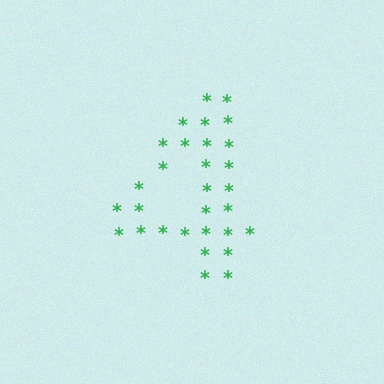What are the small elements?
The small elements are asterisks.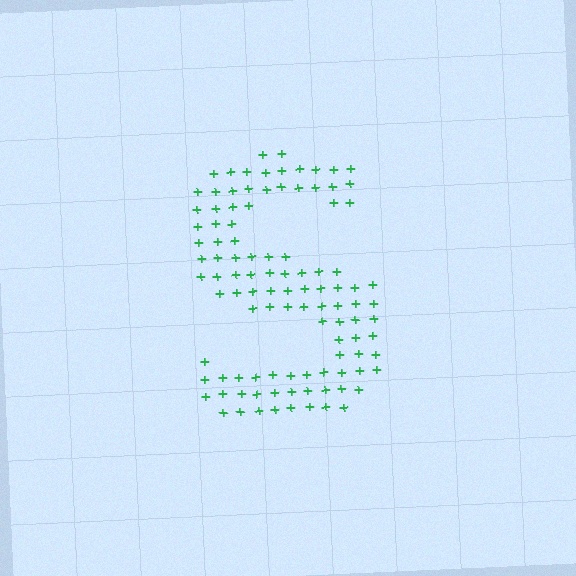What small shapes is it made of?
It is made of small plus signs.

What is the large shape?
The large shape is the letter S.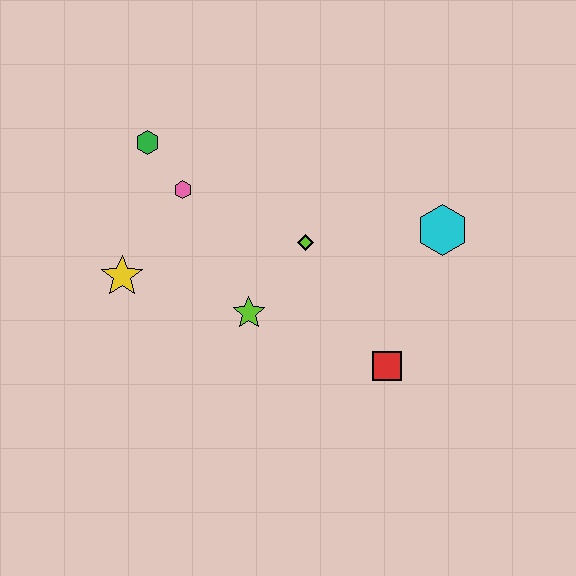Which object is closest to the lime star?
The lime diamond is closest to the lime star.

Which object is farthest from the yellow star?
The cyan hexagon is farthest from the yellow star.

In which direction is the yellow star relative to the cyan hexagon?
The yellow star is to the left of the cyan hexagon.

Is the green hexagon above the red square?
Yes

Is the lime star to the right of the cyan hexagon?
No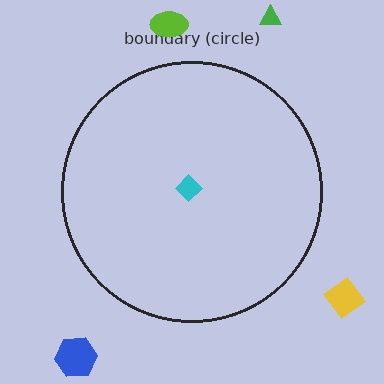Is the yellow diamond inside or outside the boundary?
Outside.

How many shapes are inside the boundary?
1 inside, 4 outside.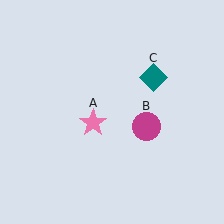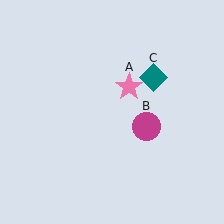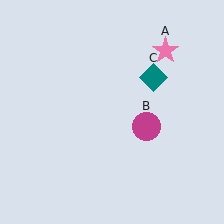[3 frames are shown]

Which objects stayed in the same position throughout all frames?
Magenta circle (object B) and teal diamond (object C) remained stationary.